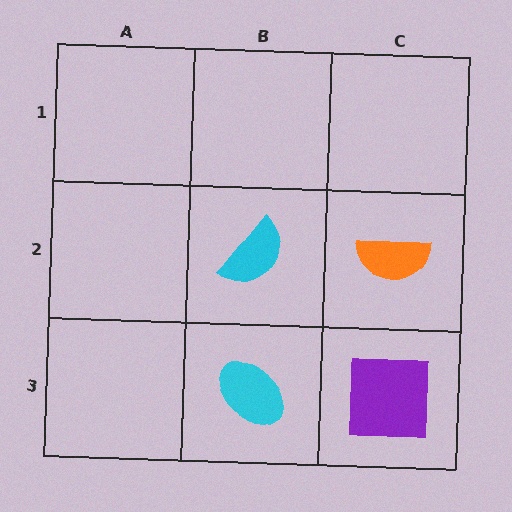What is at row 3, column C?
A purple square.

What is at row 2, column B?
A cyan semicircle.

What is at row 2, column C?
An orange semicircle.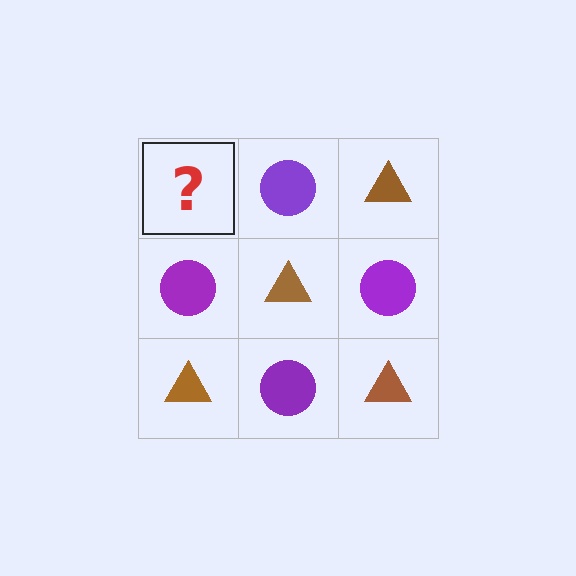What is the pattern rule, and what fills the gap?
The rule is that it alternates brown triangle and purple circle in a checkerboard pattern. The gap should be filled with a brown triangle.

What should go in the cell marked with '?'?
The missing cell should contain a brown triangle.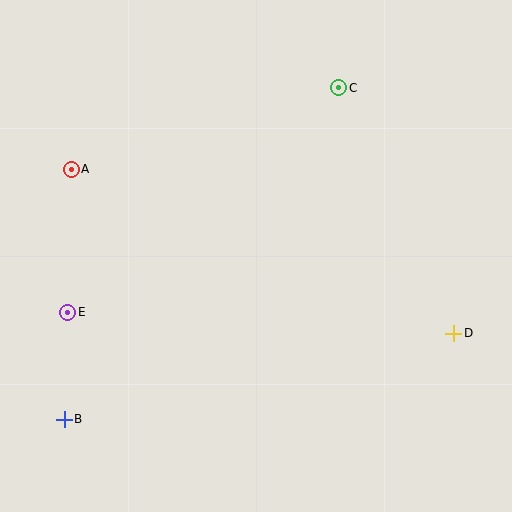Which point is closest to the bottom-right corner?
Point D is closest to the bottom-right corner.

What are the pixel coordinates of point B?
Point B is at (64, 419).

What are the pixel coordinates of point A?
Point A is at (71, 169).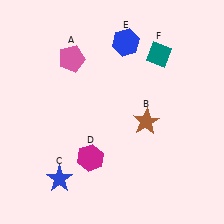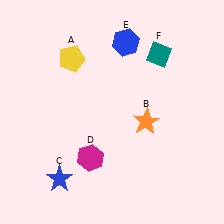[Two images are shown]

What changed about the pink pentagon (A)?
In Image 1, A is pink. In Image 2, it changed to yellow.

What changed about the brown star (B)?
In Image 1, B is brown. In Image 2, it changed to orange.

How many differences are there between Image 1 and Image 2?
There are 2 differences between the two images.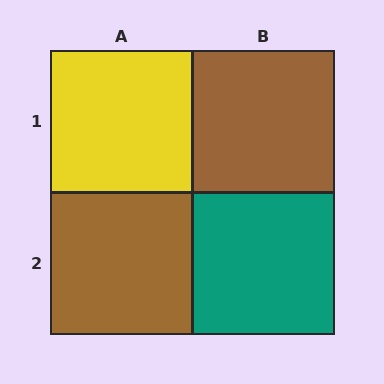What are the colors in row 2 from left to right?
Brown, teal.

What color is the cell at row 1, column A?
Yellow.